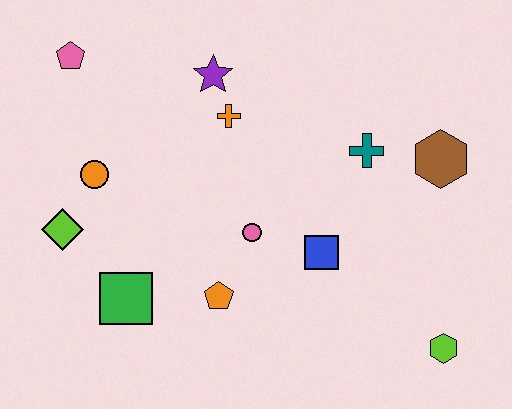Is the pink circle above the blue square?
Yes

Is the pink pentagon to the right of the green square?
No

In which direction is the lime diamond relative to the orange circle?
The lime diamond is below the orange circle.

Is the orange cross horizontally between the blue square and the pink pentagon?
Yes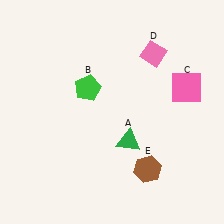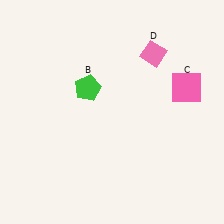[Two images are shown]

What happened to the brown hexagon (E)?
The brown hexagon (E) was removed in Image 2. It was in the bottom-right area of Image 1.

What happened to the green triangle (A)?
The green triangle (A) was removed in Image 2. It was in the bottom-right area of Image 1.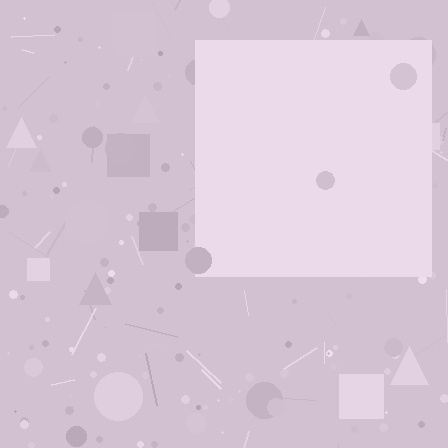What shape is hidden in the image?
A square is hidden in the image.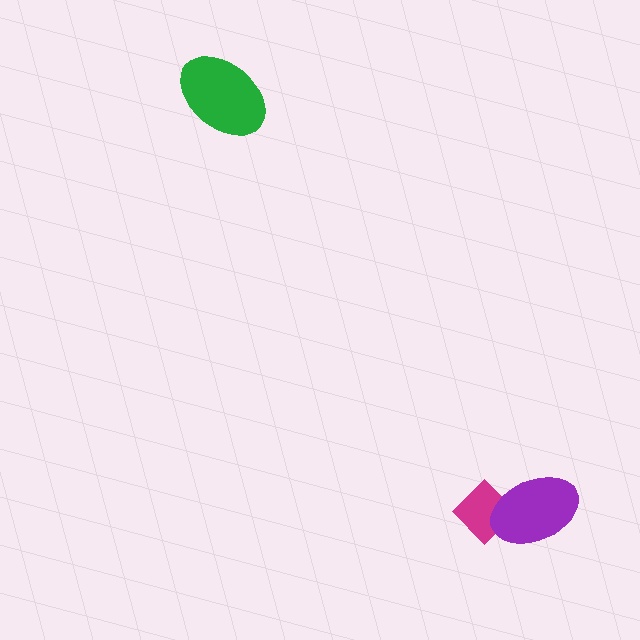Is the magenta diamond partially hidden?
Yes, it is partially covered by another shape.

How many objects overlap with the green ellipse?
0 objects overlap with the green ellipse.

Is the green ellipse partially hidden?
No, no other shape covers it.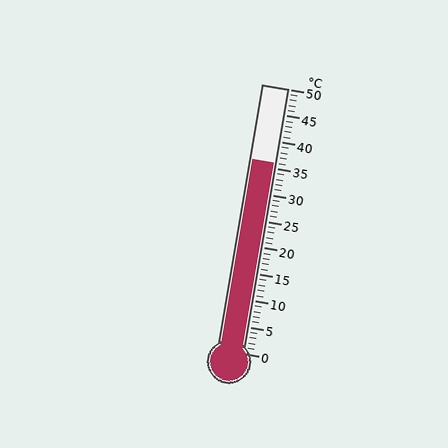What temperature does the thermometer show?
The thermometer shows approximately 36°C.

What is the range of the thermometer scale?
The thermometer scale ranges from 0°C to 50°C.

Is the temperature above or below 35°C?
The temperature is above 35°C.